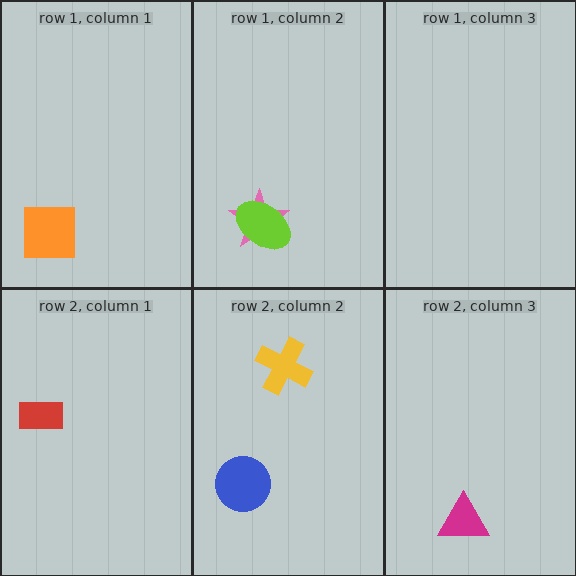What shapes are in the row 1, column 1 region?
The orange square.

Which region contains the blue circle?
The row 2, column 2 region.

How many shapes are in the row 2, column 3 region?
1.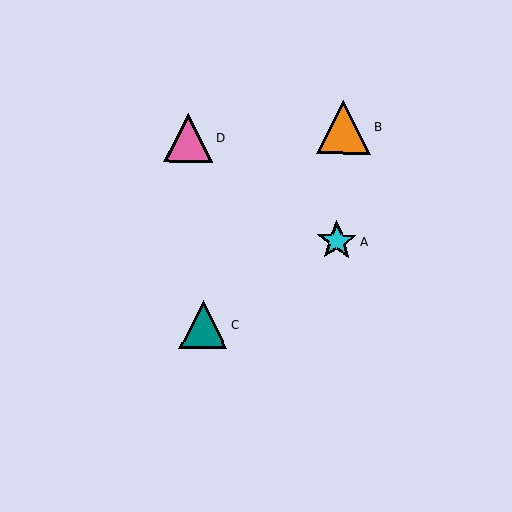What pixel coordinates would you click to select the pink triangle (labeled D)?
Click at (188, 138) to select the pink triangle D.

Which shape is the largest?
The orange triangle (labeled B) is the largest.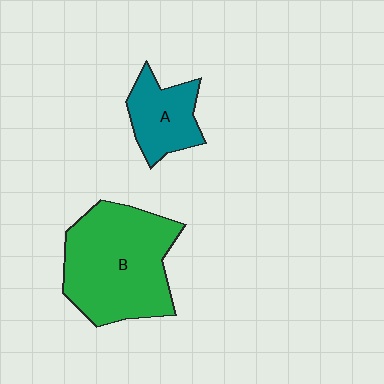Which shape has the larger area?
Shape B (green).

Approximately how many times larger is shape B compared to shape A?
Approximately 2.3 times.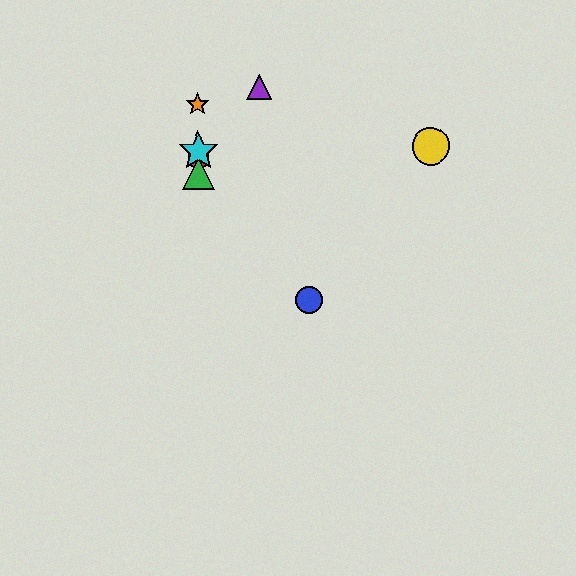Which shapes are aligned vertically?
The red hexagon, the green triangle, the orange star, the cyan star are aligned vertically.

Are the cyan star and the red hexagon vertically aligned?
Yes, both are at x≈198.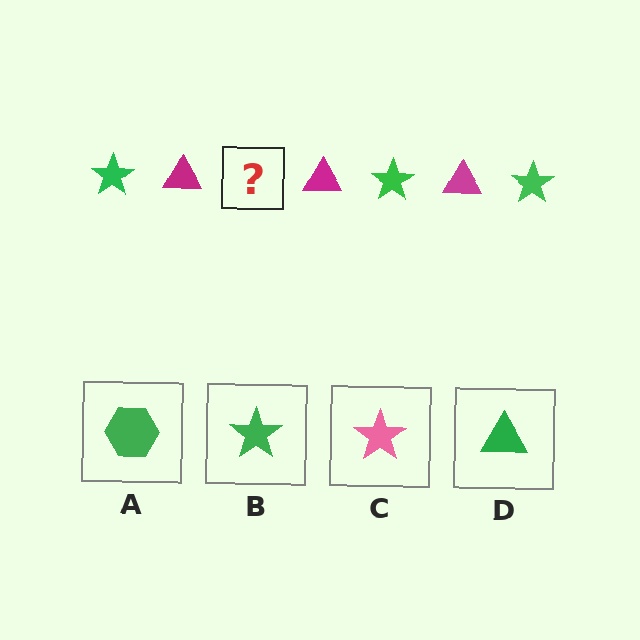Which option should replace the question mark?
Option B.